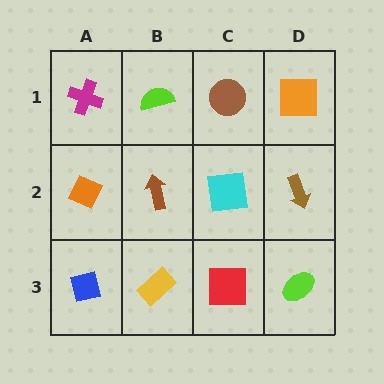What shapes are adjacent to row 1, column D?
A brown arrow (row 2, column D), a brown circle (row 1, column C).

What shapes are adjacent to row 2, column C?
A brown circle (row 1, column C), a red square (row 3, column C), a brown arrow (row 2, column B), a brown arrow (row 2, column D).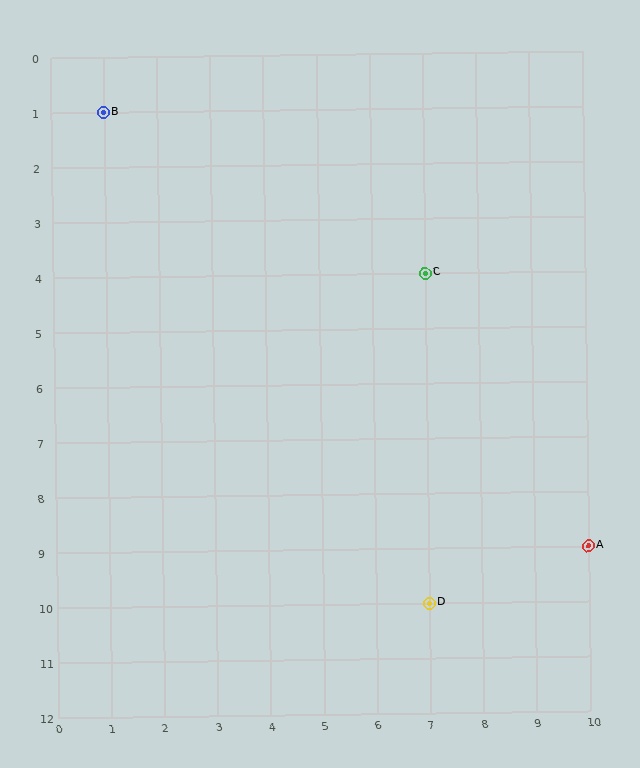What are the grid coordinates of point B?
Point B is at grid coordinates (1, 1).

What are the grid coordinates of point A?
Point A is at grid coordinates (10, 9).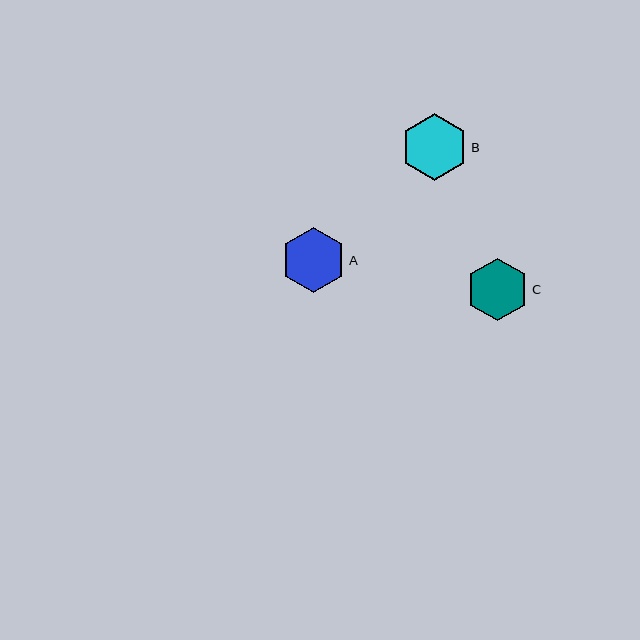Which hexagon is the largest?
Hexagon B is the largest with a size of approximately 67 pixels.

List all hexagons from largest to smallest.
From largest to smallest: B, A, C.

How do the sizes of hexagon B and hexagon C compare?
Hexagon B and hexagon C are approximately the same size.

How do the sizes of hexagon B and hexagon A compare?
Hexagon B and hexagon A are approximately the same size.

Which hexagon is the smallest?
Hexagon C is the smallest with a size of approximately 62 pixels.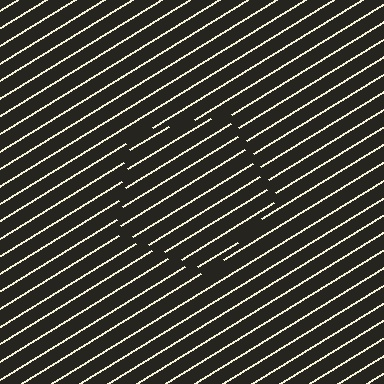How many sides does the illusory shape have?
5 sides — the line-ends trace a pentagon.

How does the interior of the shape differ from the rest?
The interior of the shape contains the same grating, shifted by half a period — the contour is defined by the phase discontinuity where line-ends from the inner and outer gratings abut.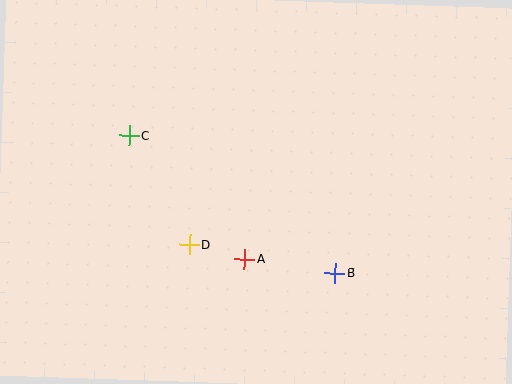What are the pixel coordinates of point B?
Point B is at (335, 273).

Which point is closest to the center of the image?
Point A at (245, 259) is closest to the center.